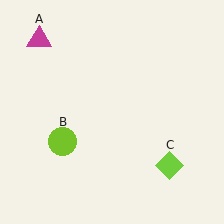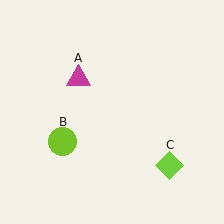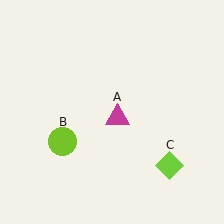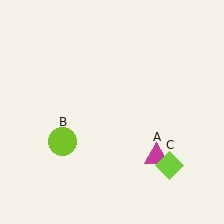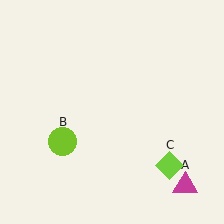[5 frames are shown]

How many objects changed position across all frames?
1 object changed position: magenta triangle (object A).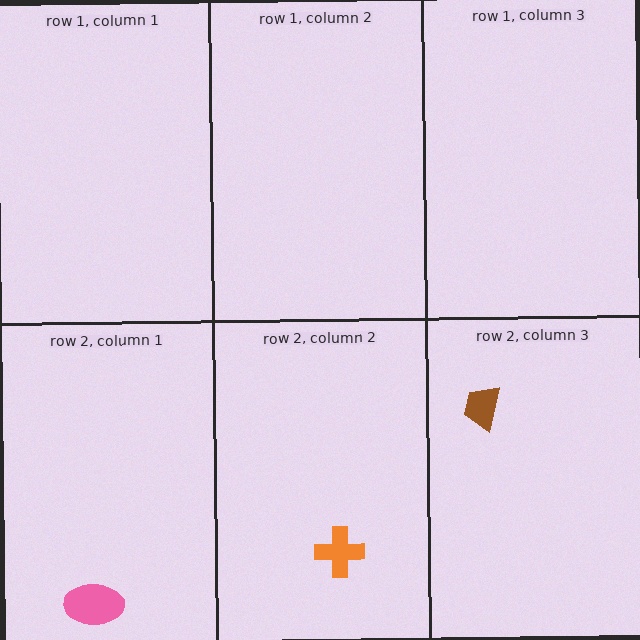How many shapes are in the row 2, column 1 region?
1.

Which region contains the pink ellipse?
The row 2, column 1 region.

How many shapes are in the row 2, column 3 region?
1.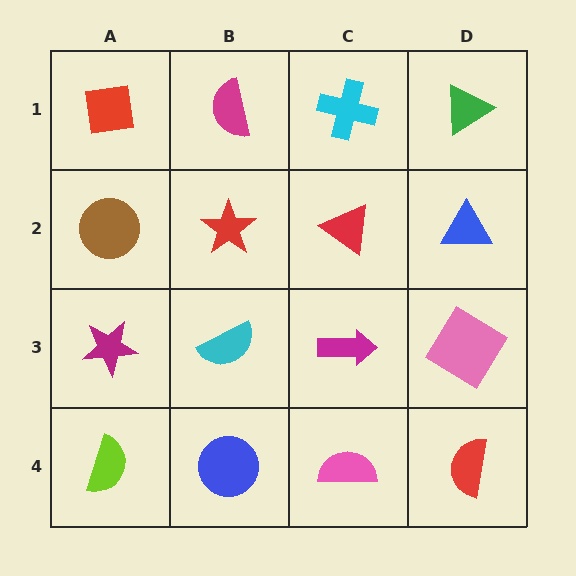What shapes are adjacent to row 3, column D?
A blue triangle (row 2, column D), a red semicircle (row 4, column D), a magenta arrow (row 3, column C).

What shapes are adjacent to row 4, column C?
A magenta arrow (row 3, column C), a blue circle (row 4, column B), a red semicircle (row 4, column D).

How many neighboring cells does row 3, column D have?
3.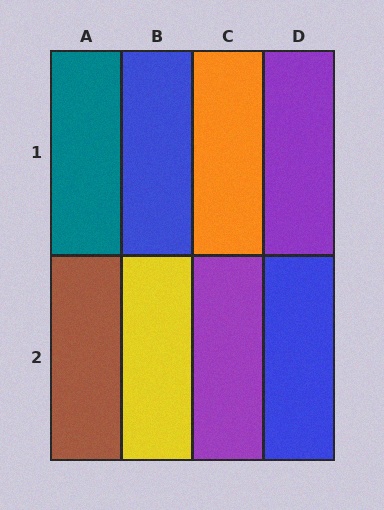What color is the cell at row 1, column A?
Teal.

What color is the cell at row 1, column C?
Orange.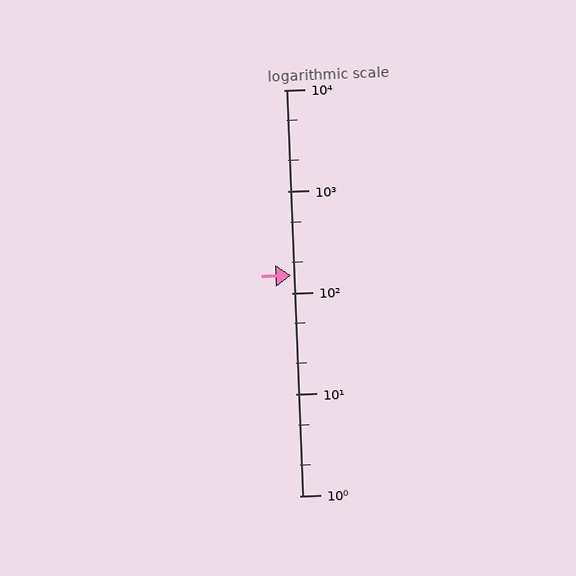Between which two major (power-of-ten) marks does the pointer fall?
The pointer is between 100 and 1000.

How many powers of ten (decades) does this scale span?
The scale spans 4 decades, from 1 to 10000.